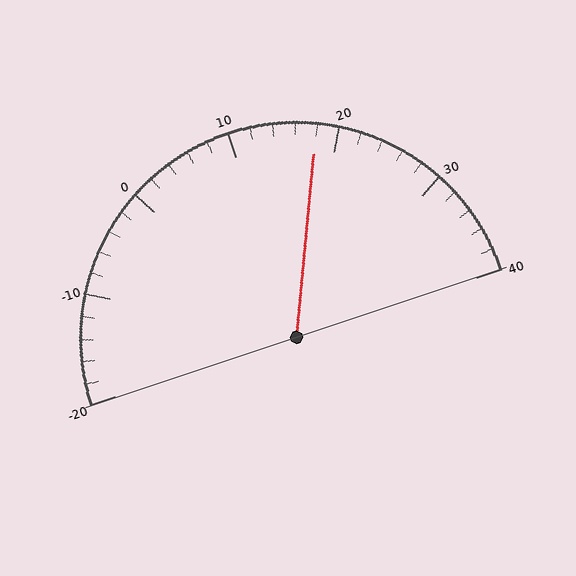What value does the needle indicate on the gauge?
The needle indicates approximately 18.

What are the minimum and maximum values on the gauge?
The gauge ranges from -20 to 40.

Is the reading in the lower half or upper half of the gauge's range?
The reading is in the upper half of the range (-20 to 40).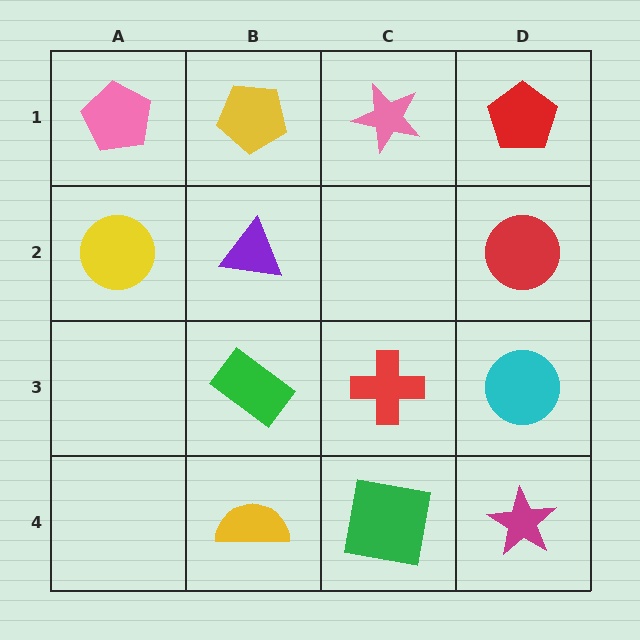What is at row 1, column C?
A pink star.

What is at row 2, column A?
A yellow circle.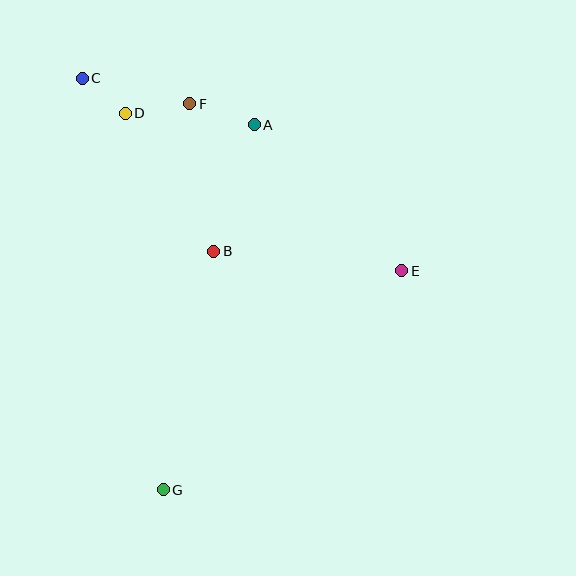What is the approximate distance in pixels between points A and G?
The distance between A and G is approximately 376 pixels.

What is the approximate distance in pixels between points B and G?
The distance between B and G is approximately 244 pixels.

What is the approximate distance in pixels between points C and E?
The distance between C and E is approximately 373 pixels.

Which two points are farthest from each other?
Points C and G are farthest from each other.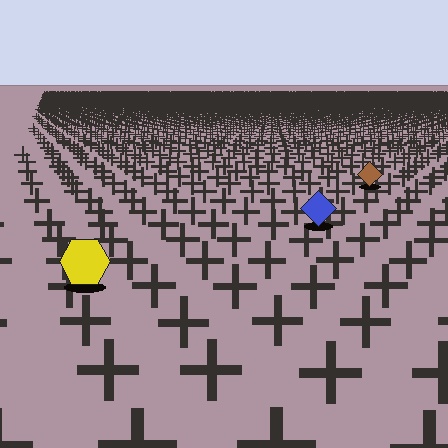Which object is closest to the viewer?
The yellow hexagon is closest. The texture marks near it are larger and more spread out.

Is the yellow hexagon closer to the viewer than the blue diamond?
Yes. The yellow hexagon is closer — you can tell from the texture gradient: the ground texture is coarser near it.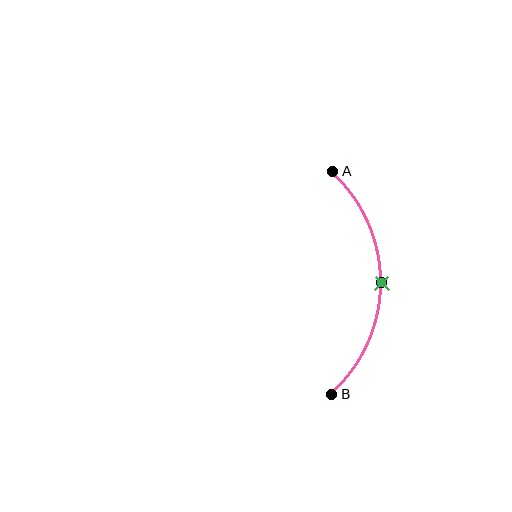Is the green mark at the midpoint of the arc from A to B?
Yes. The green mark lies on the arc at equal arc-length from both A and B — it is the arc midpoint.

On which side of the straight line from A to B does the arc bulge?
The arc bulges to the right of the straight line connecting A and B.